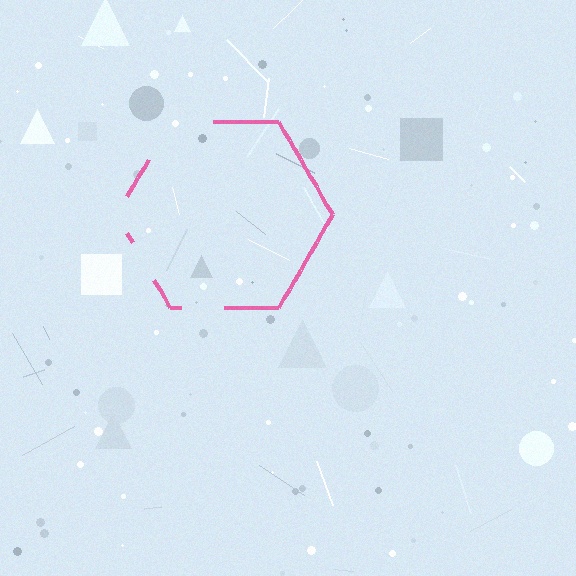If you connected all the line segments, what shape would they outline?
They would outline a hexagon.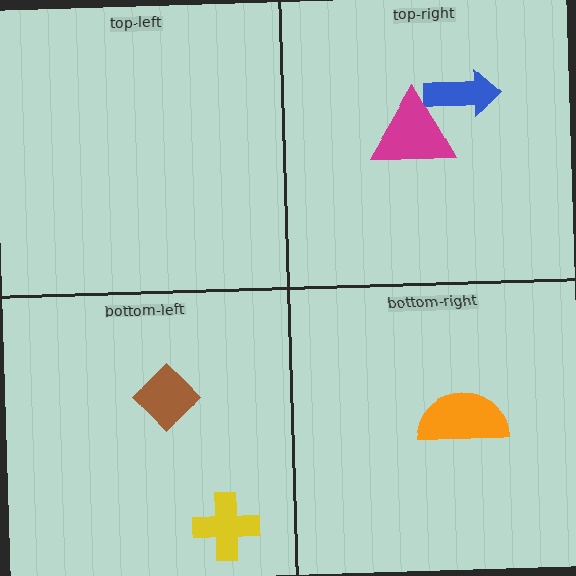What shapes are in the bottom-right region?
The orange semicircle.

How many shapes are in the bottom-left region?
2.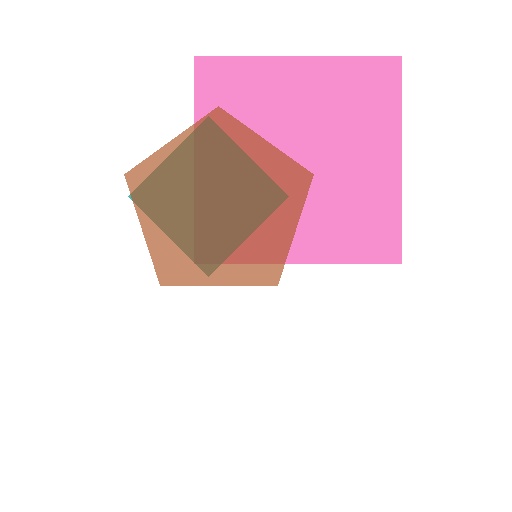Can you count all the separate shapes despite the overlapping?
Yes, there are 3 separate shapes.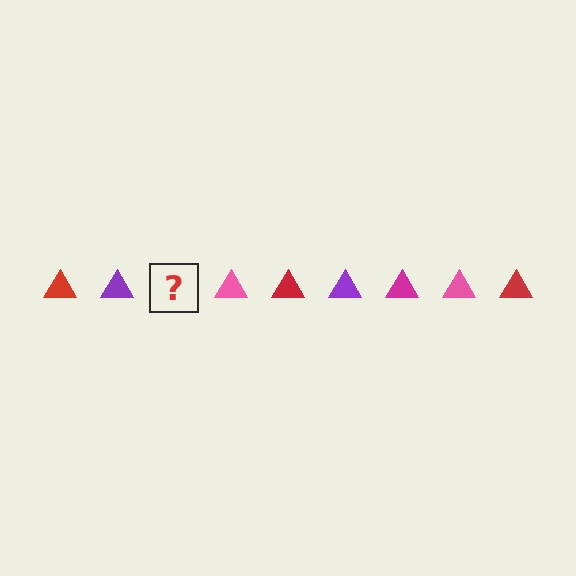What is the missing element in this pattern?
The missing element is a magenta triangle.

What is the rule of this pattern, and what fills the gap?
The rule is that the pattern cycles through red, purple, magenta, pink triangles. The gap should be filled with a magenta triangle.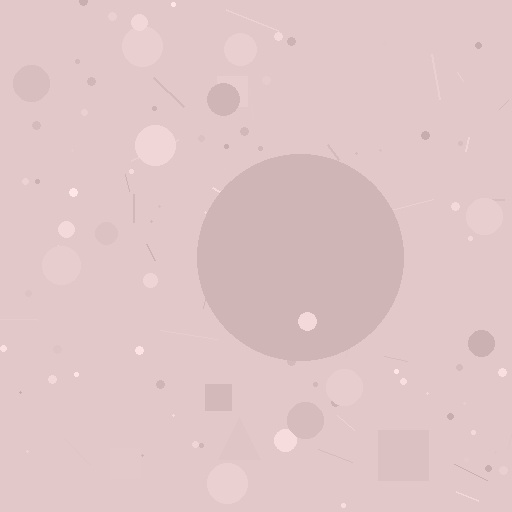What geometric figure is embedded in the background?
A circle is embedded in the background.